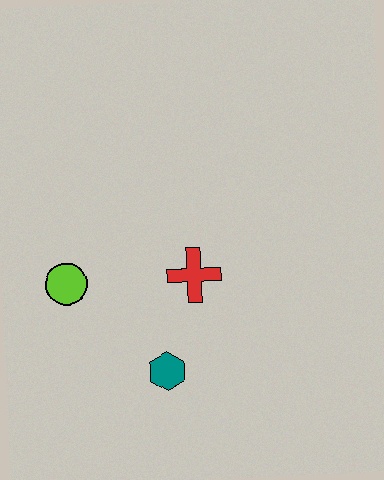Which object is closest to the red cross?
The teal hexagon is closest to the red cross.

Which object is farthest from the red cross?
The lime circle is farthest from the red cross.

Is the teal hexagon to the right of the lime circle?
Yes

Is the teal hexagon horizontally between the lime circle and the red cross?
Yes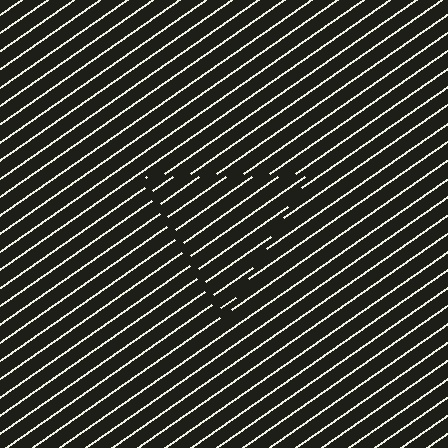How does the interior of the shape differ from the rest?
The interior of the shape contains the same grating, shifted by half a period — the contour is defined by the phase discontinuity where line-ends from the inner and outer gratings abut.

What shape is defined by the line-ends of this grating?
An illusory triangle. The interior of the shape contains the same grating, shifted by half a period — the contour is defined by the phase discontinuity where line-ends from the inner and outer gratings abut.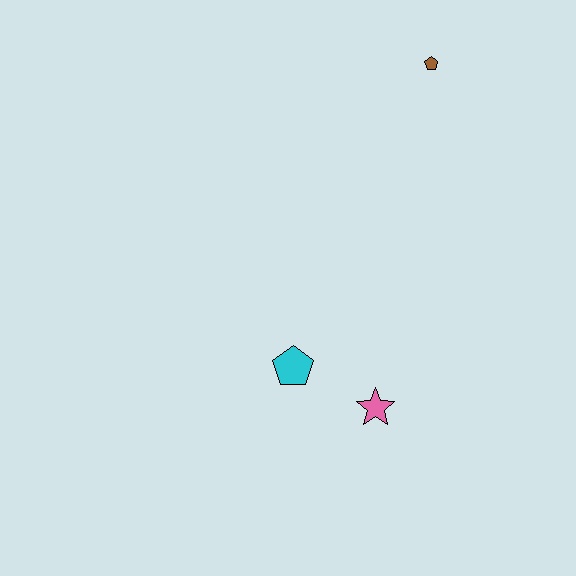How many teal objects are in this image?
There are no teal objects.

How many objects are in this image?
There are 3 objects.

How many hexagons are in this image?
There are no hexagons.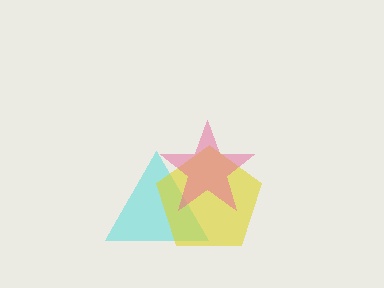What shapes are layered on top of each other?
The layered shapes are: a cyan triangle, a yellow pentagon, a pink star.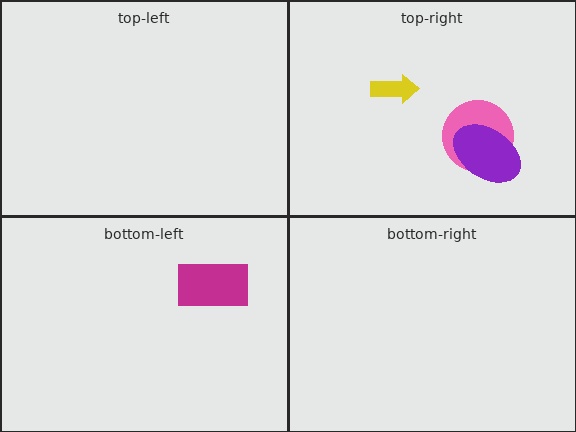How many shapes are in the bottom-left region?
1.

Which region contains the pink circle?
The top-right region.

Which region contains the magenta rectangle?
The bottom-left region.